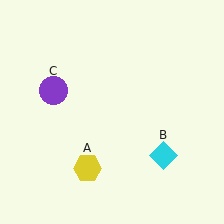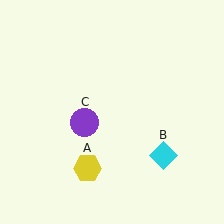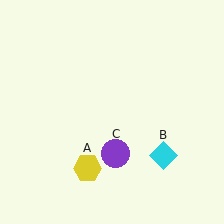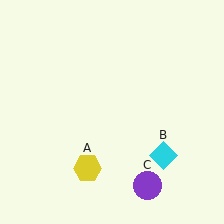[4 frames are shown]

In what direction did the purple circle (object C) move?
The purple circle (object C) moved down and to the right.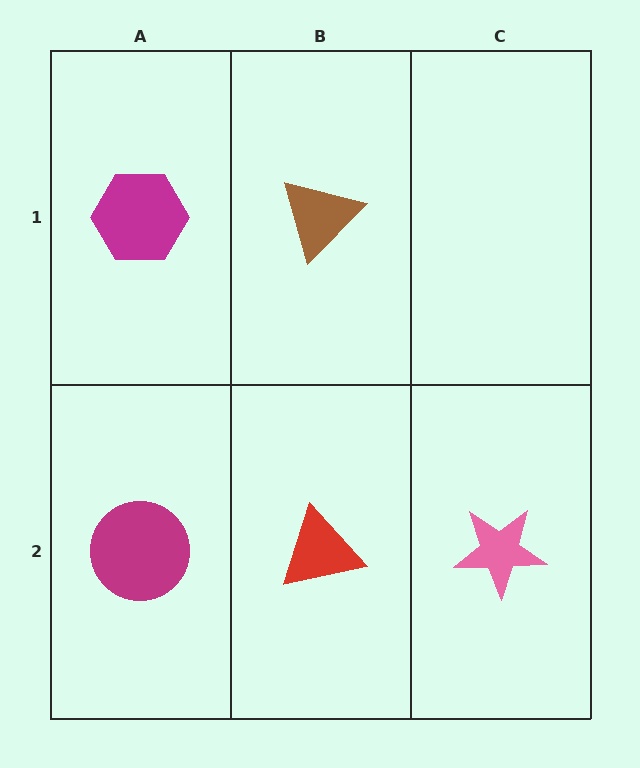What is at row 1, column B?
A brown triangle.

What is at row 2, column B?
A red triangle.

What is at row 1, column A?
A magenta hexagon.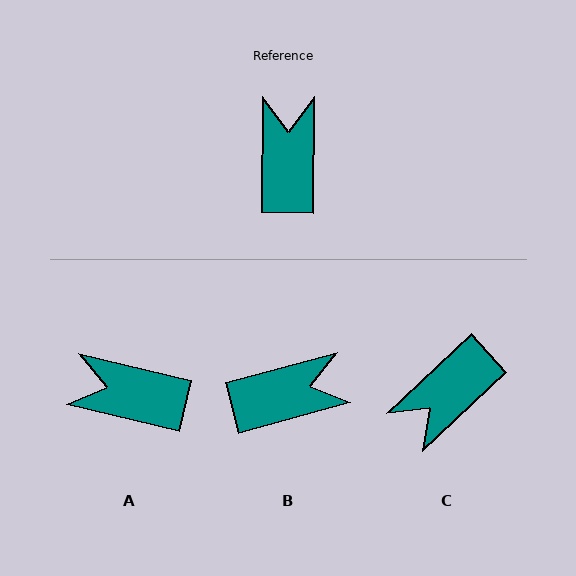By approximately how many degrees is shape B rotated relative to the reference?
Approximately 74 degrees clockwise.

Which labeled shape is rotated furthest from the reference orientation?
C, about 134 degrees away.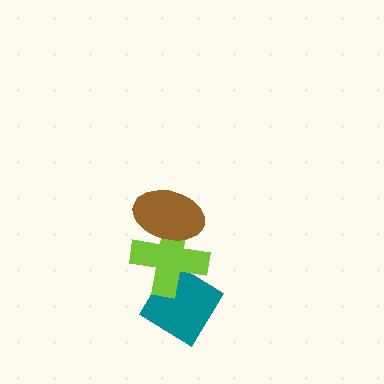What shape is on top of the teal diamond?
The lime cross is on top of the teal diamond.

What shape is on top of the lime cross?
The brown ellipse is on top of the lime cross.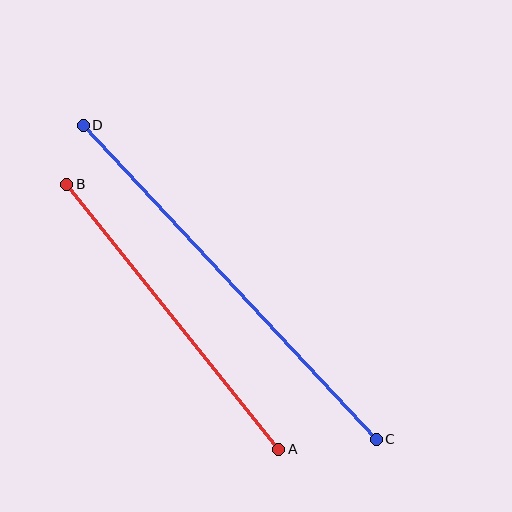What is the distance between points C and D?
The distance is approximately 429 pixels.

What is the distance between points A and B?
The distance is approximately 339 pixels.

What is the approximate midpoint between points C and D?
The midpoint is at approximately (230, 282) pixels.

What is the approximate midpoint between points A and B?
The midpoint is at approximately (173, 317) pixels.